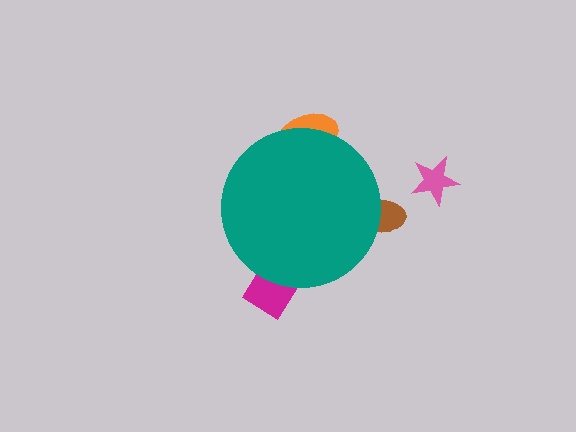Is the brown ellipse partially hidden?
Yes, the brown ellipse is partially hidden behind the teal circle.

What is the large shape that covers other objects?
A teal circle.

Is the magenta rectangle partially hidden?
Yes, the magenta rectangle is partially hidden behind the teal circle.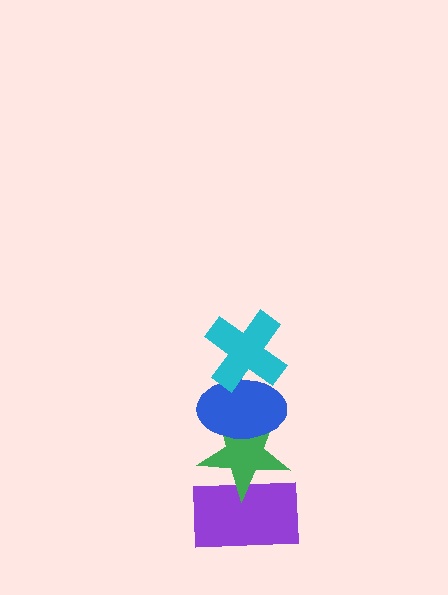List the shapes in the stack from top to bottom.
From top to bottom: the cyan cross, the blue ellipse, the green star, the purple rectangle.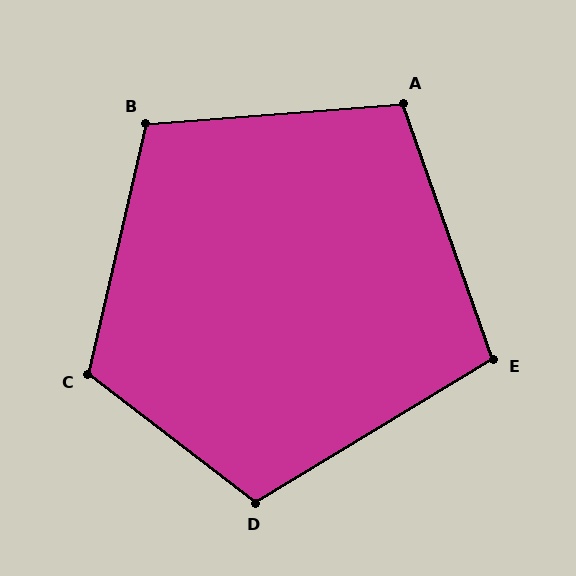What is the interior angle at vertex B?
Approximately 107 degrees (obtuse).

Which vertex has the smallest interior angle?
E, at approximately 102 degrees.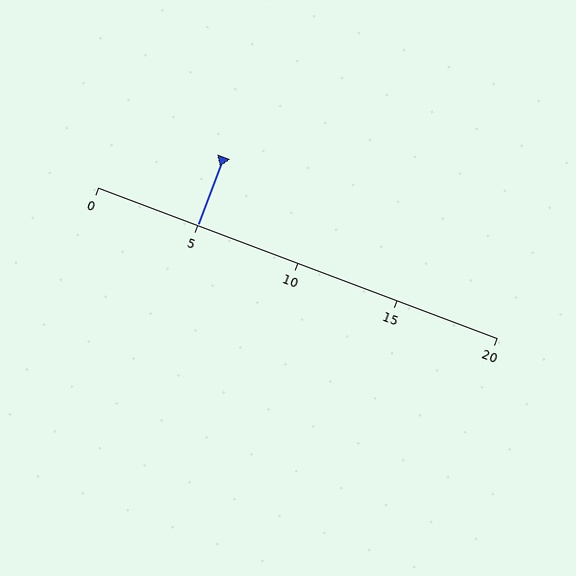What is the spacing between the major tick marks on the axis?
The major ticks are spaced 5 apart.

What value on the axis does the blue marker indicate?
The marker indicates approximately 5.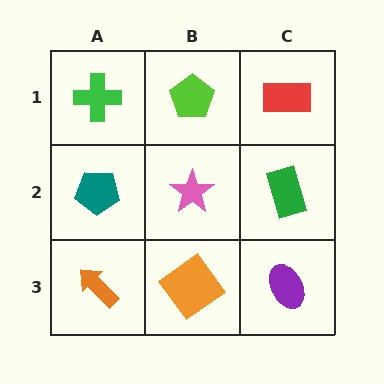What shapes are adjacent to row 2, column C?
A red rectangle (row 1, column C), a purple ellipse (row 3, column C), a pink star (row 2, column B).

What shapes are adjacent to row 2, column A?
A green cross (row 1, column A), an orange arrow (row 3, column A), a pink star (row 2, column B).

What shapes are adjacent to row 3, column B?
A pink star (row 2, column B), an orange arrow (row 3, column A), a purple ellipse (row 3, column C).